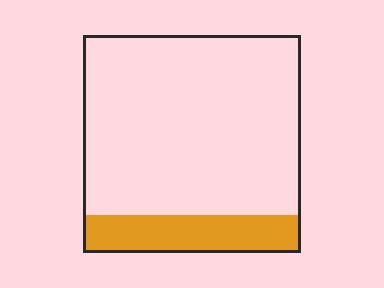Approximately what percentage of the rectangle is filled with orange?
Approximately 15%.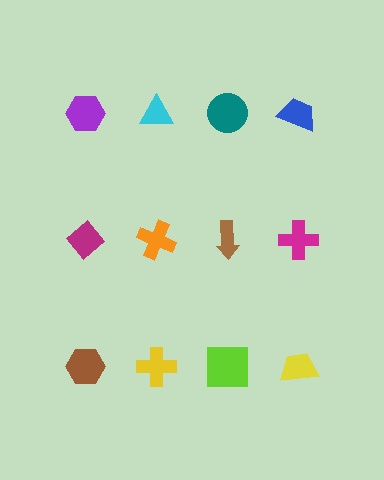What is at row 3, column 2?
A yellow cross.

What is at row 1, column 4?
A blue trapezoid.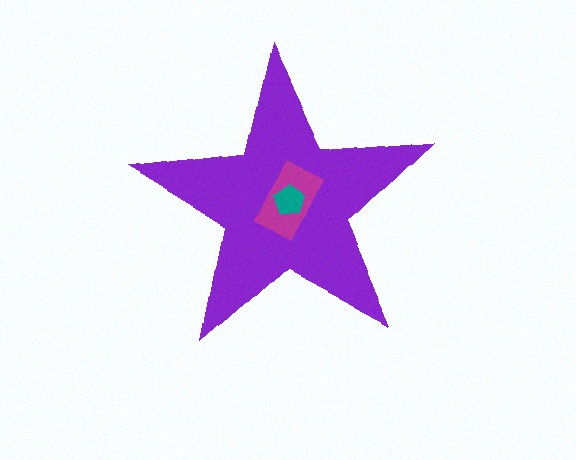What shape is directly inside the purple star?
The magenta rectangle.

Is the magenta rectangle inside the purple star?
Yes.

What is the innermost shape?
The teal pentagon.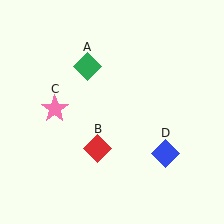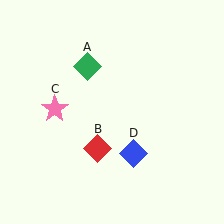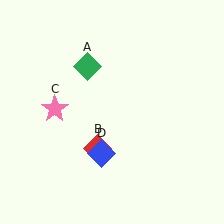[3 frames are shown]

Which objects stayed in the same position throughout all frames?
Green diamond (object A) and red diamond (object B) and pink star (object C) remained stationary.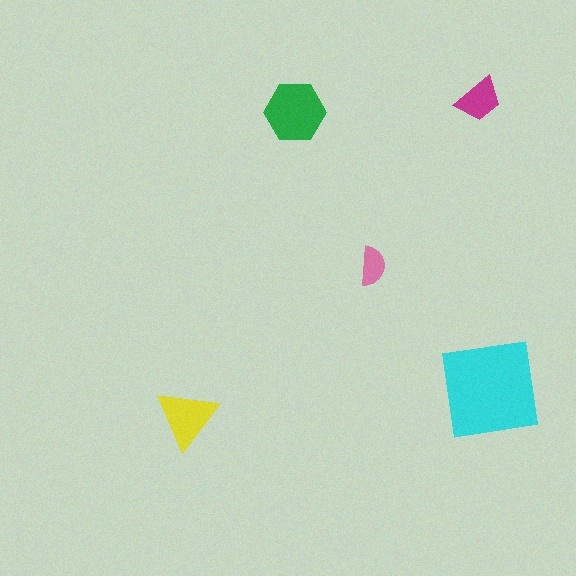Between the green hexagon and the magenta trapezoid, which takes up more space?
The green hexagon.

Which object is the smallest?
The pink semicircle.